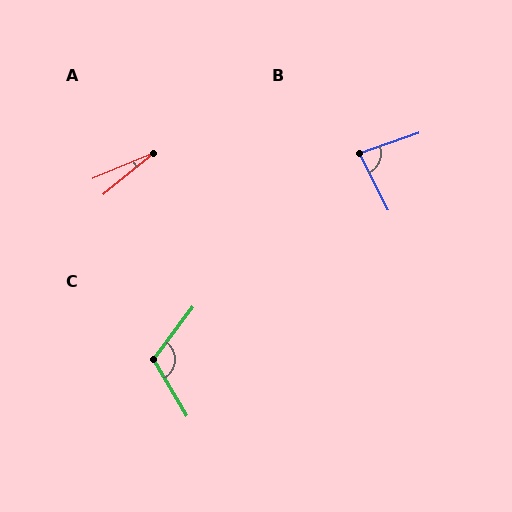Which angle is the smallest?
A, at approximately 16 degrees.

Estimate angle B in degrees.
Approximately 83 degrees.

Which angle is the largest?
C, at approximately 112 degrees.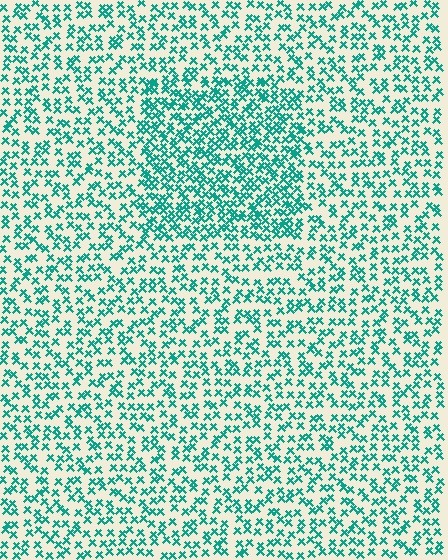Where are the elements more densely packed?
The elements are more densely packed inside the rectangle boundary.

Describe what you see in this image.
The image contains small teal elements arranged at two different densities. A rectangle-shaped region is visible where the elements are more densely packed than the surrounding area.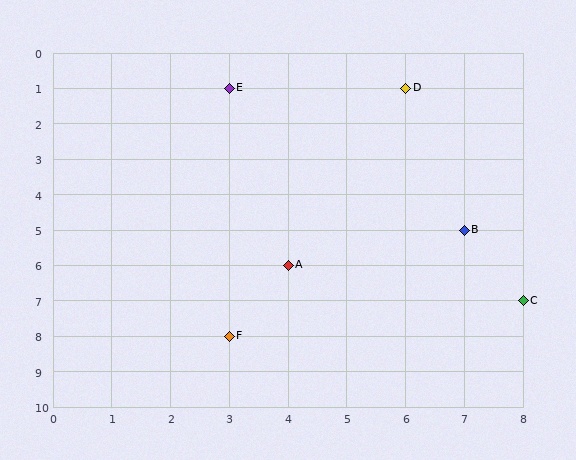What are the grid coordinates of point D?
Point D is at grid coordinates (6, 1).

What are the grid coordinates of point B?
Point B is at grid coordinates (7, 5).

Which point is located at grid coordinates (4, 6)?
Point A is at (4, 6).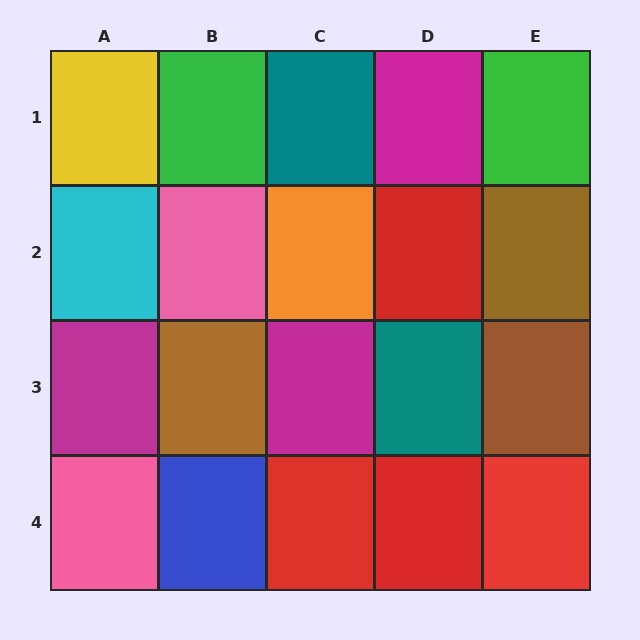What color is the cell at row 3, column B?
Brown.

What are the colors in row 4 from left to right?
Pink, blue, red, red, red.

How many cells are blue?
1 cell is blue.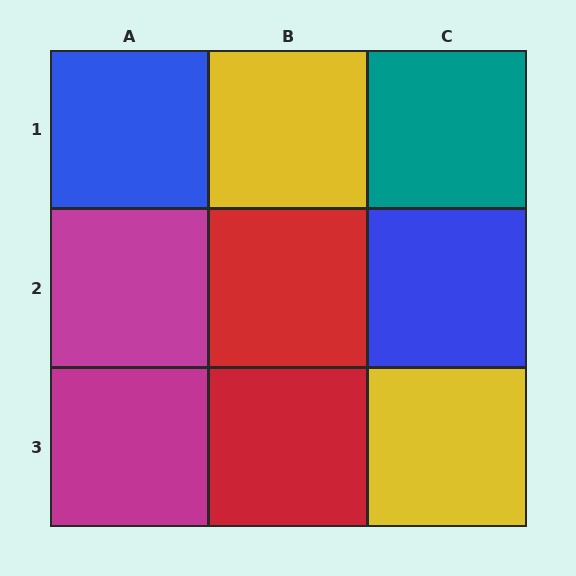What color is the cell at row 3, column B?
Red.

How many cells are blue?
2 cells are blue.